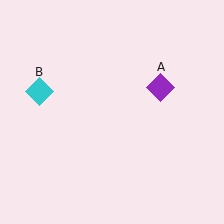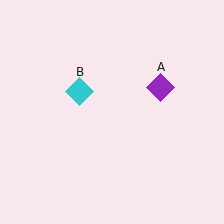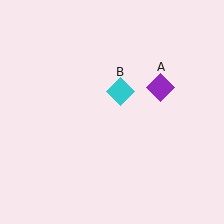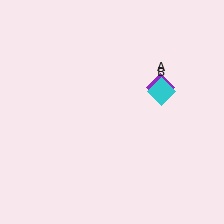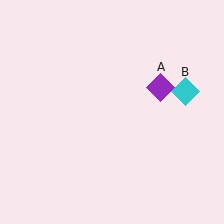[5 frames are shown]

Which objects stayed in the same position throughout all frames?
Purple diamond (object A) remained stationary.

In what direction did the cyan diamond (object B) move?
The cyan diamond (object B) moved right.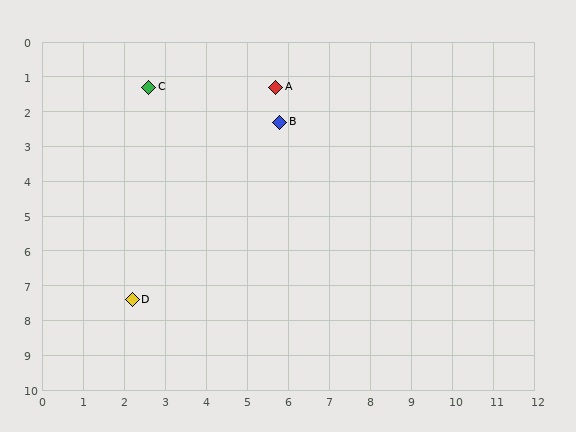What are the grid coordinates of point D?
Point D is at approximately (2.2, 7.4).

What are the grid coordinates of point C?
Point C is at approximately (2.6, 1.3).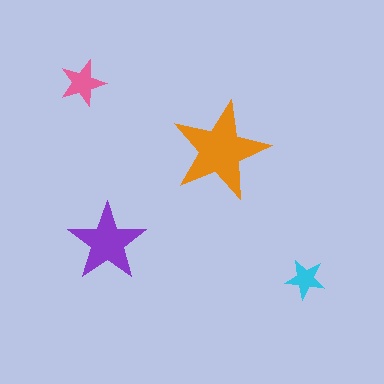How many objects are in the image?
There are 4 objects in the image.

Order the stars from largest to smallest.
the orange one, the purple one, the pink one, the cyan one.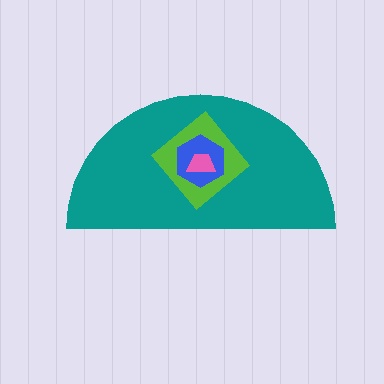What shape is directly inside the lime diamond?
The blue hexagon.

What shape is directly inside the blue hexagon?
The pink trapezoid.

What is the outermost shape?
The teal semicircle.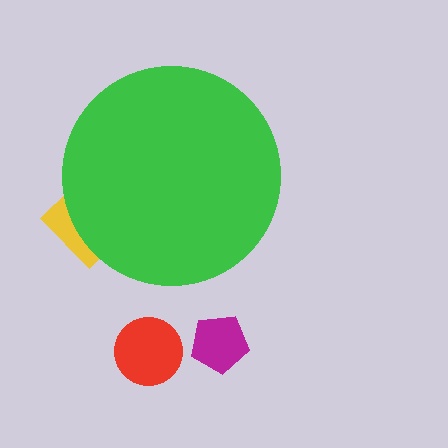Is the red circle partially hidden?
No, the red circle is fully visible.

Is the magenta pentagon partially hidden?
No, the magenta pentagon is fully visible.